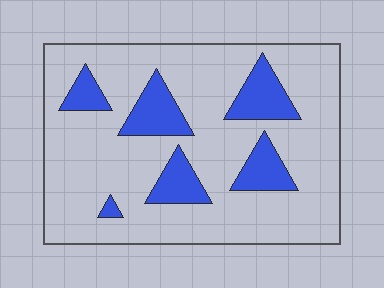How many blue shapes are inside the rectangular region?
6.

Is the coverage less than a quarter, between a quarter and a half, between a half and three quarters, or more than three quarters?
Less than a quarter.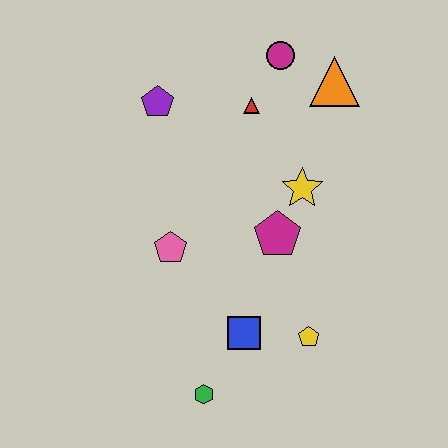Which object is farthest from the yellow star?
The green hexagon is farthest from the yellow star.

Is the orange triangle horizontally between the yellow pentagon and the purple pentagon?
No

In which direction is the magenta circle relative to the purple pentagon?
The magenta circle is to the right of the purple pentagon.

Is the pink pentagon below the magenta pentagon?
Yes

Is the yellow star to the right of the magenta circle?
Yes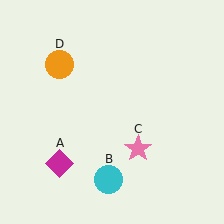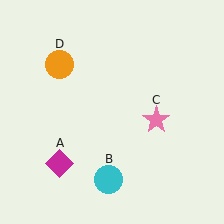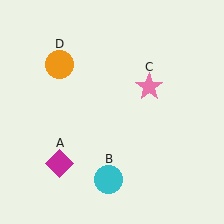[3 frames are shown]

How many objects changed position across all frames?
1 object changed position: pink star (object C).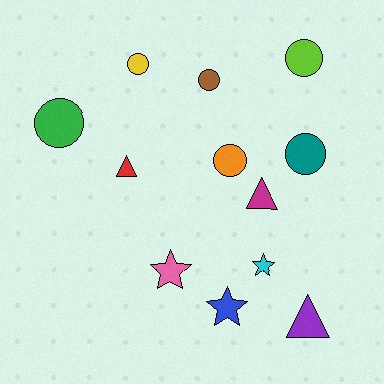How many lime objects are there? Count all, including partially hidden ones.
There is 1 lime object.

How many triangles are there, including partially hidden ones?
There are 3 triangles.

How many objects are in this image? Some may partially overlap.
There are 12 objects.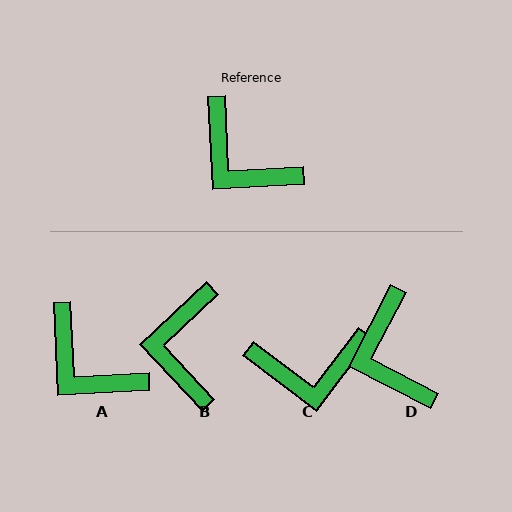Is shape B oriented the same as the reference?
No, it is off by about 50 degrees.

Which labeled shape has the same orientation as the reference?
A.